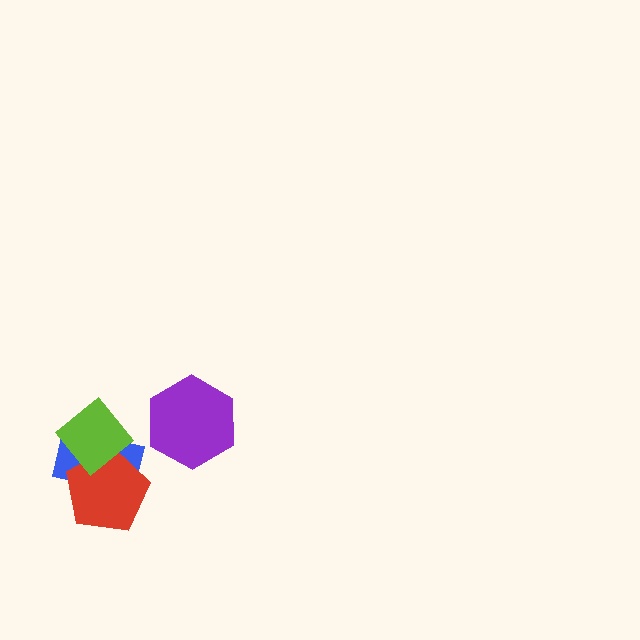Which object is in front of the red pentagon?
The lime diamond is in front of the red pentagon.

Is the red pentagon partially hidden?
Yes, it is partially covered by another shape.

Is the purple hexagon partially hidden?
No, no other shape covers it.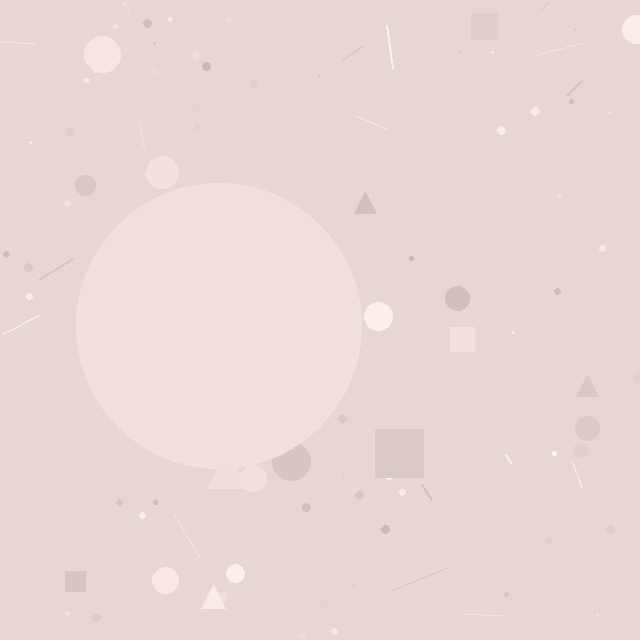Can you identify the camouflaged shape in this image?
The camouflaged shape is a circle.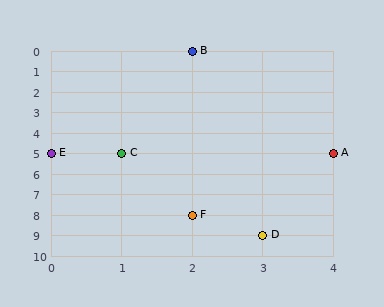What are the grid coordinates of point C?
Point C is at grid coordinates (1, 5).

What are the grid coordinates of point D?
Point D is at grid coordinates (3, 9).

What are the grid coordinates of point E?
Point E is at grid coordinates (0, 5).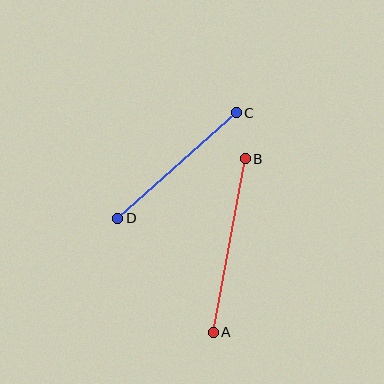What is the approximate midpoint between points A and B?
The midpoint is at approximately (229, 245) pixels.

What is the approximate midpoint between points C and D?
The midpoint is at approximately (177, 166) pixels.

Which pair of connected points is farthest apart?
Points A and B are farthest apart.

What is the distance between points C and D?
The distance is approximately 159 pixels.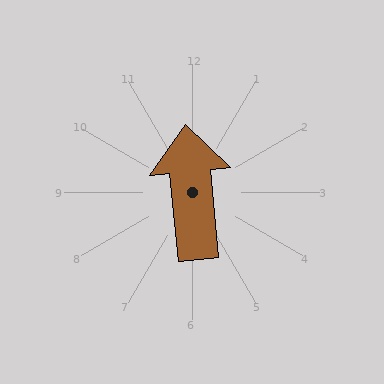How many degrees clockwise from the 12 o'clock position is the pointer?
Approximately 354 degrees.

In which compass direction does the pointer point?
North.